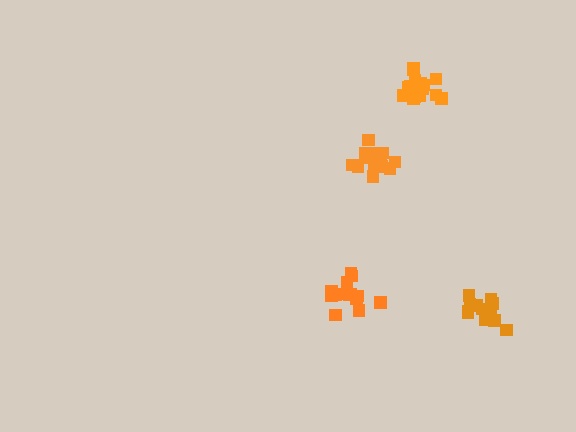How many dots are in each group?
Group 1: 16 dots, Group 2: 16 dots, Group 3: 17 dots, Group 4: 14 dots (63 total).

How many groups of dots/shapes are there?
There are 4 groups.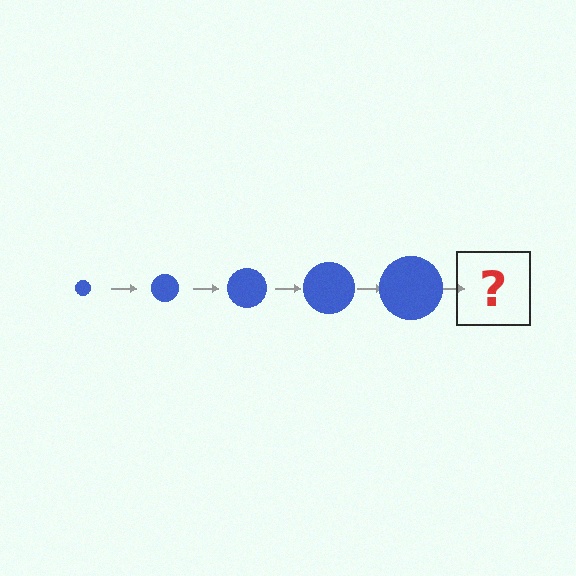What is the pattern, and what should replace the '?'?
The pattern is that the circle gets progressively larger each step. The '?' should be a blue circle, larger than the previous one.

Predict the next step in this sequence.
The next step is a blue circle, larger than the previous one.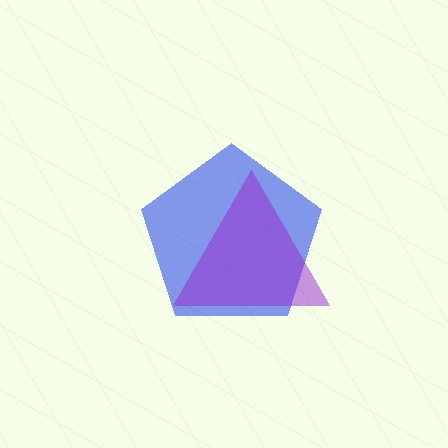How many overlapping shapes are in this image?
There are 2 overlapping shapes in the image.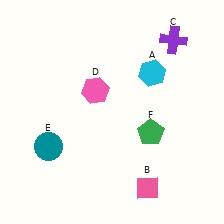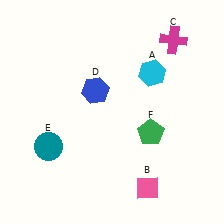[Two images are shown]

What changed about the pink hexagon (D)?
In Image 1, D is pink. In Image 2, it changed to blue.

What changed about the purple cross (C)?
In Image 1, C is purple. In Image 2, it changed to magenta.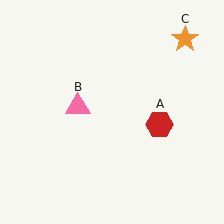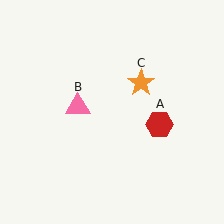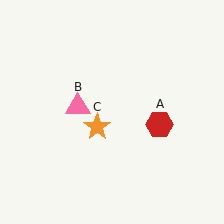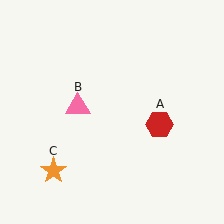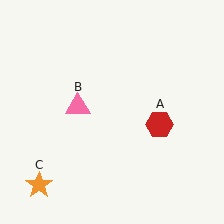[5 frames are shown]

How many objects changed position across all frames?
1 object changed position: orange star (object C).